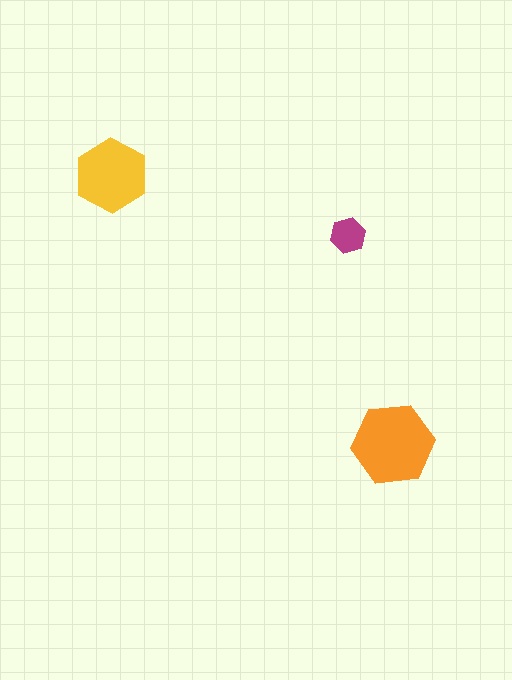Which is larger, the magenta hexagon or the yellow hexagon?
The yellow one.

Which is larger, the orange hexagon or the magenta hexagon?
The orange one.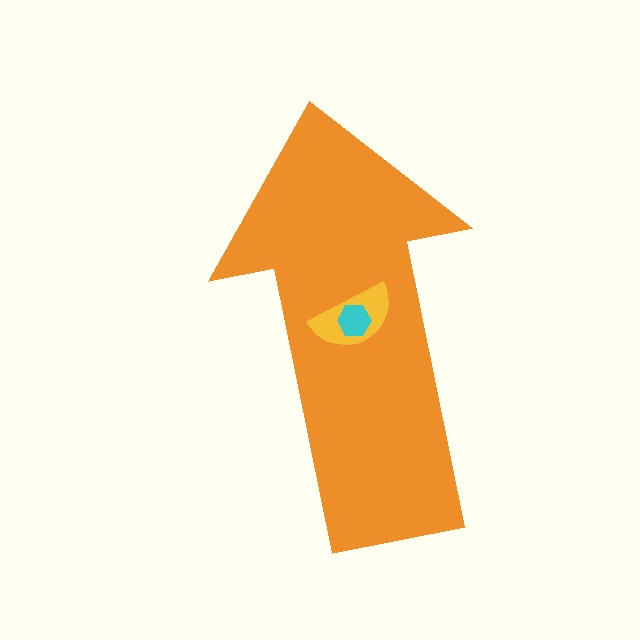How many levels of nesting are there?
3.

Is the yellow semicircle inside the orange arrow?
Yes.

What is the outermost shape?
The orange arrow.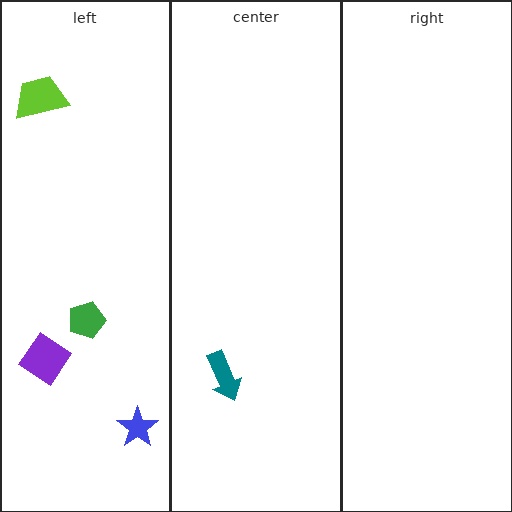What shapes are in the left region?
The blue star, the green pentagon, the lime trapezoid, the purple diamond.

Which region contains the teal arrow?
The center region.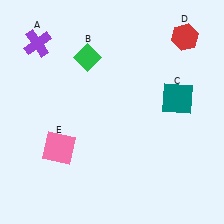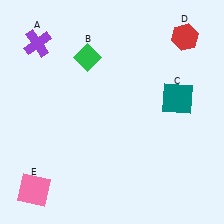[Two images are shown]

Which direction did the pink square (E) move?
The pink square (E) moved down.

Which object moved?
The pink square (E) moved down.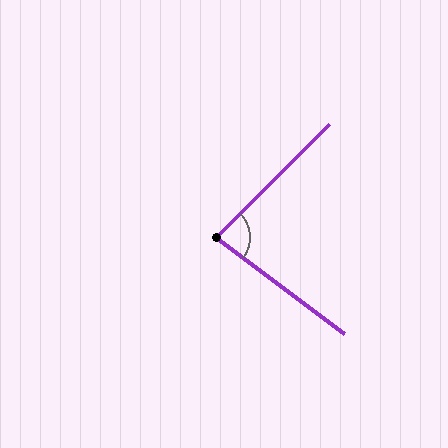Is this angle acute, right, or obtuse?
It is acute.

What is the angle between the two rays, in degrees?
Approximately 82 degrees.